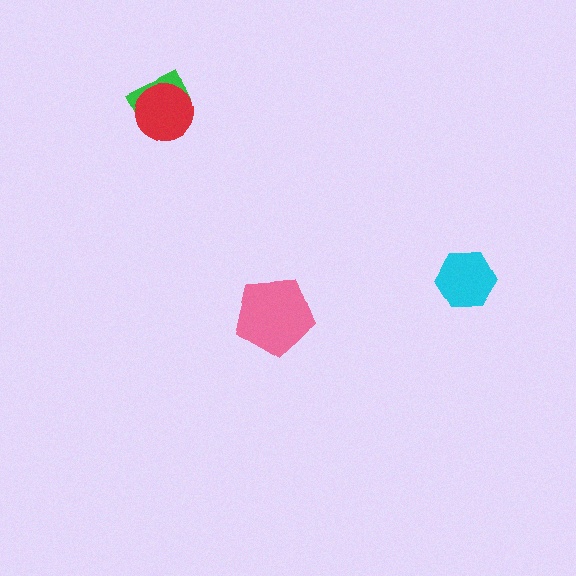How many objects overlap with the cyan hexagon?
0 objects overlap with the cyan hexagon.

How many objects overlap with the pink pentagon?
0 objects overlap with the pink pentagon.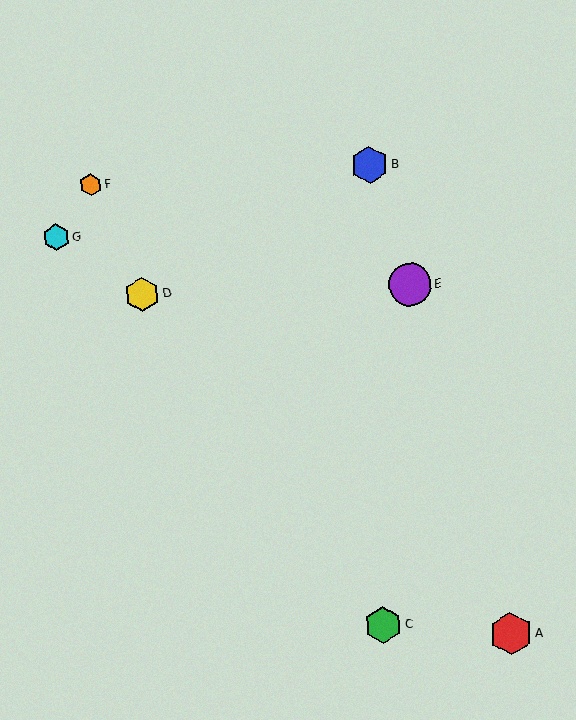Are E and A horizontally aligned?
No, E is at y≈285 and A is at y≈634.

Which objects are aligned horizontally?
Objects D, E are aligned horizontally.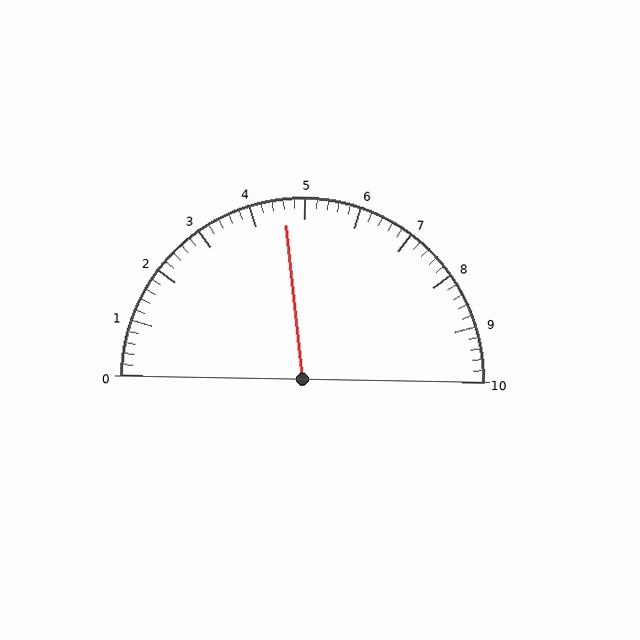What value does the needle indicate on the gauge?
The needle indicates approximately 4.6.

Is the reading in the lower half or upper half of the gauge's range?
The reading is in the lower half of the range (0 to 10).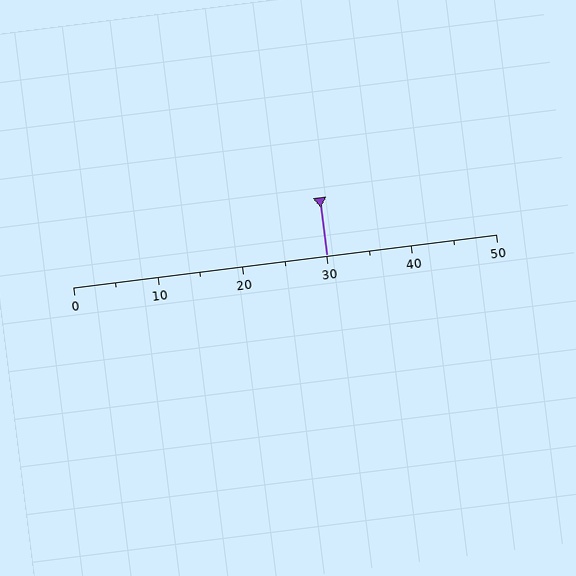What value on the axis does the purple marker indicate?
The marker indicates approximately 30.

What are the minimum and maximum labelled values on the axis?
The axis runs from 0 to 50.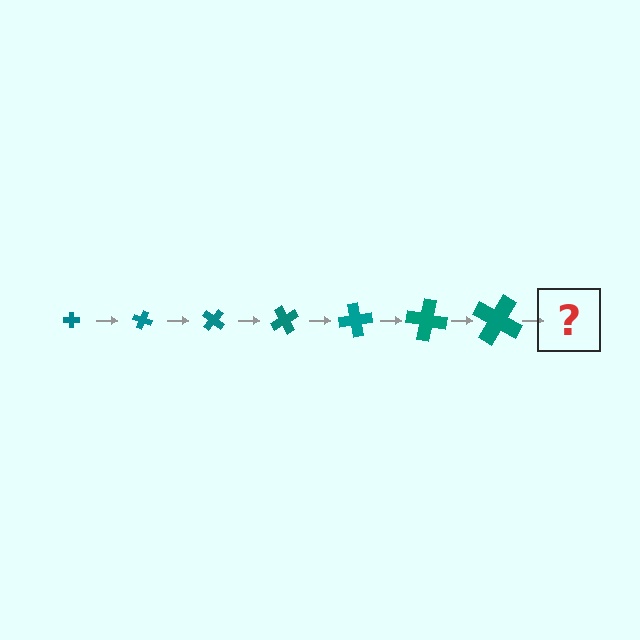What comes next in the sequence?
The next element should be a cross, larger than the previous one and rotated 140 degrees from the start.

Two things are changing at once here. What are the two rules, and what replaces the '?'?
The two rules are that the cross grows larger each step and it rotates 20 degrees each step. The '?' should be a cross, larger than the previous one and rotated 140 degrees from the start.